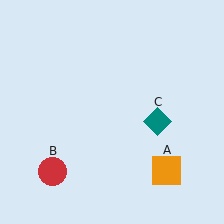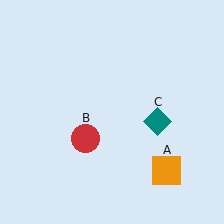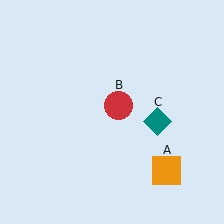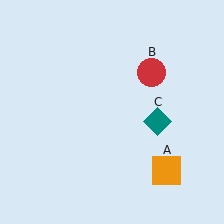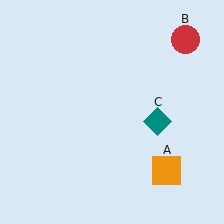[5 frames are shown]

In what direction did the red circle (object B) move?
The red circle (object B) moved up and to the right.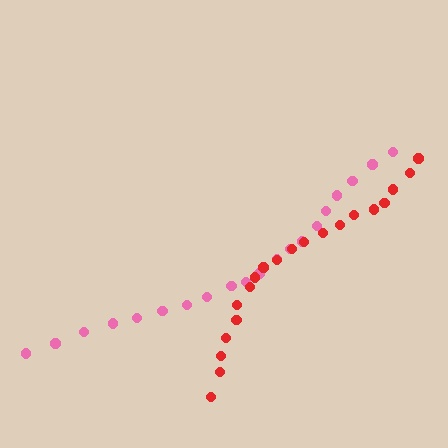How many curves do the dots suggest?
There are 2 distinct paths.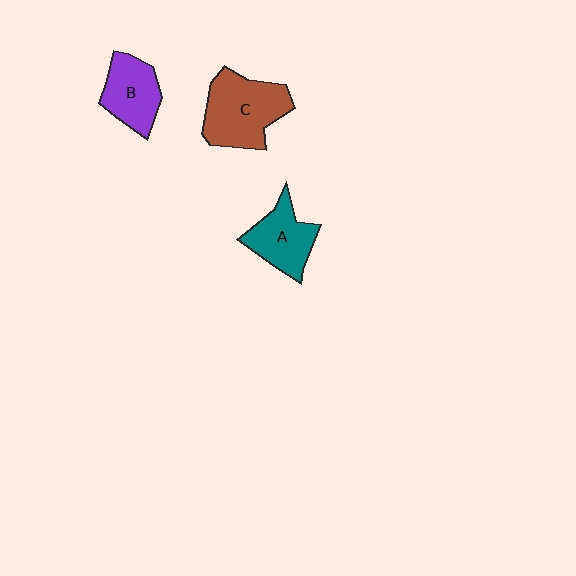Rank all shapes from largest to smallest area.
From largest to smallest: C (brown), A (teal), B (purple).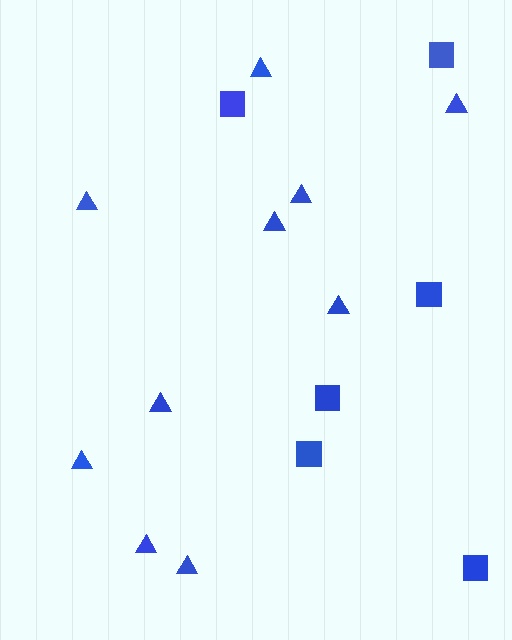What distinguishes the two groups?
There are 2 groups: one group of triangles (10) and one group of squares (6).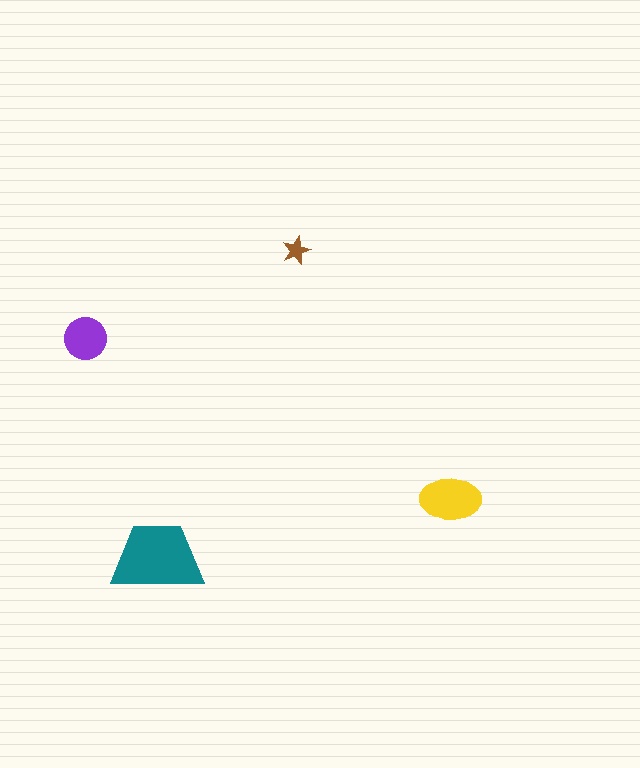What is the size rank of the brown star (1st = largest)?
4th.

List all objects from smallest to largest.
The brown star, the purple circle, the yellow ellipse, the teal trapezoid.